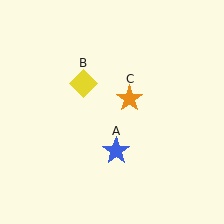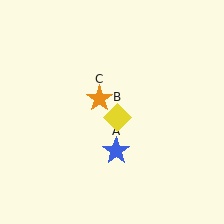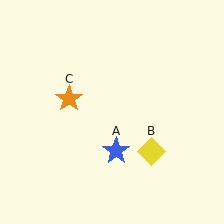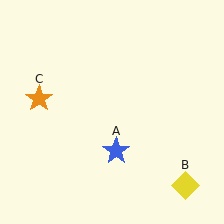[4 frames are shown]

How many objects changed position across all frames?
2 objects changed position: yellow diamond (object B), orange star (object C).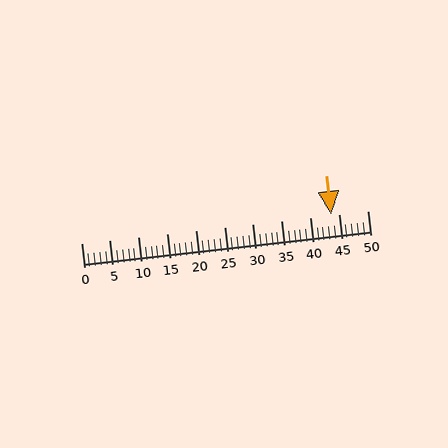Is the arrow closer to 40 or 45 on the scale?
The arrow is closer to 45.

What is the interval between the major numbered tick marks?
The major tick marks are spaced 5 units apart.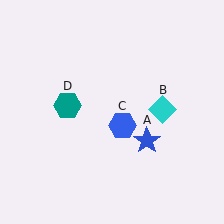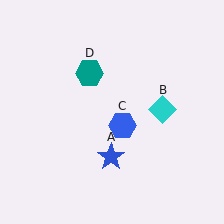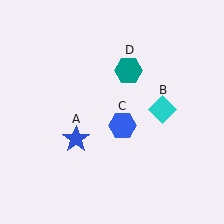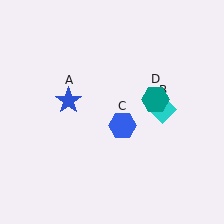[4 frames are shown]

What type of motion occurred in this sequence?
The blue star (object A), teal hexagon (object D) rotated clockwise around the center of the scene.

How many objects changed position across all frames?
2 objects changed position: blue star (object A), teal hexagon (object D).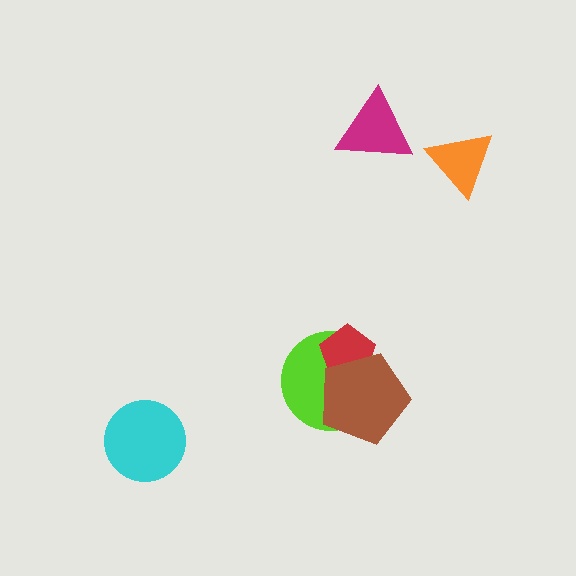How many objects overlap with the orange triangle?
0 objects overlap with the orange triangle.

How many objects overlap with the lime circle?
2 objects overlap with the lime circle.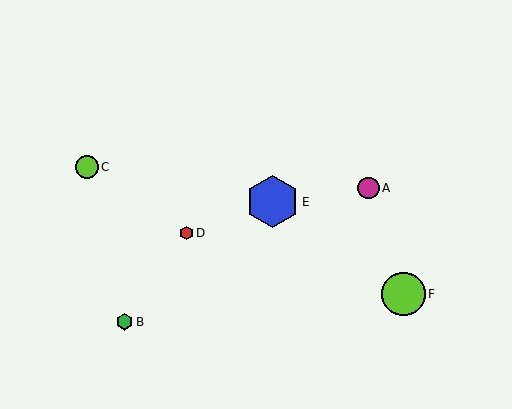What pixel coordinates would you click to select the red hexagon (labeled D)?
Click at (186, 233) to select the red hexagon D.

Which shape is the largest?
The blue hexagon (labeled E) is the largest.